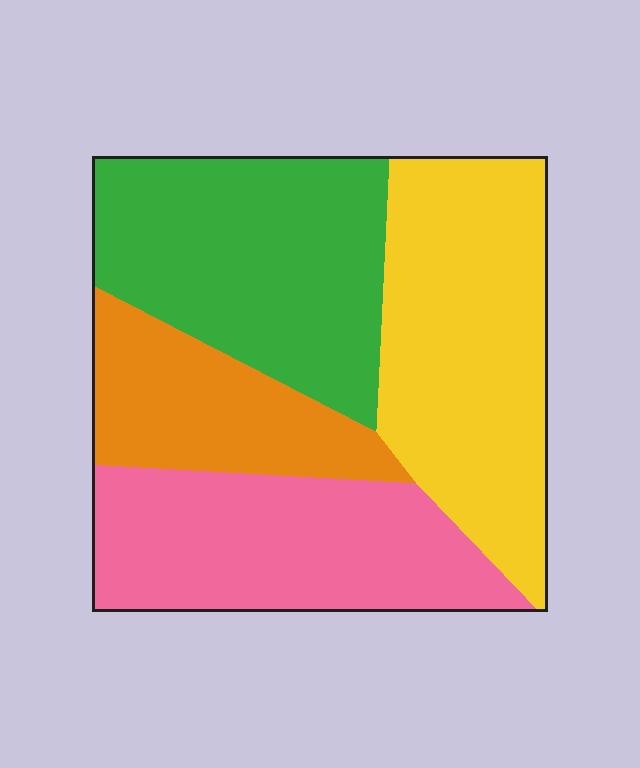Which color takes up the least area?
Orange, at roughly 15%.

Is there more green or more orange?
Green.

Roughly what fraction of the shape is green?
Green covers roughly 30% of the shape.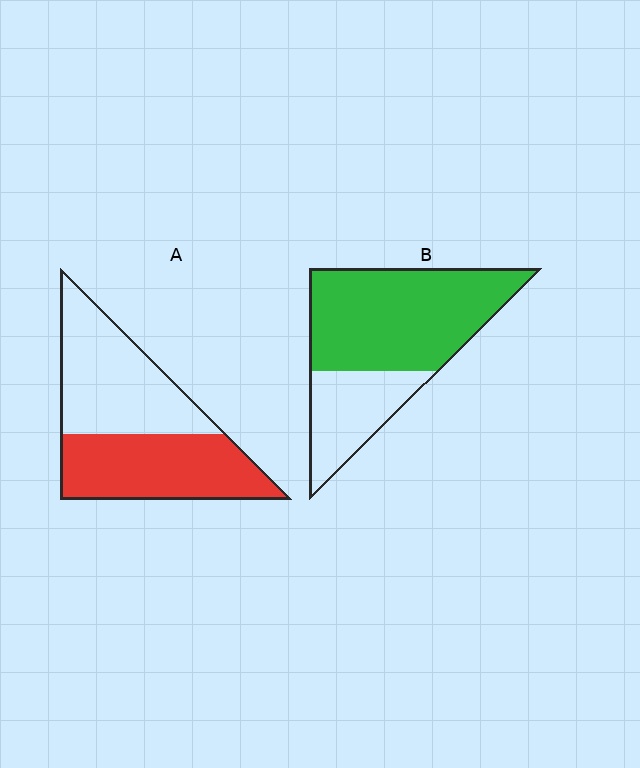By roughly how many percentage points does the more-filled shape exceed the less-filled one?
By roughly 20 percentage points (B over A).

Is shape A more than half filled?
Roughly half.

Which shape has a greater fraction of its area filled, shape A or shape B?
Shape B.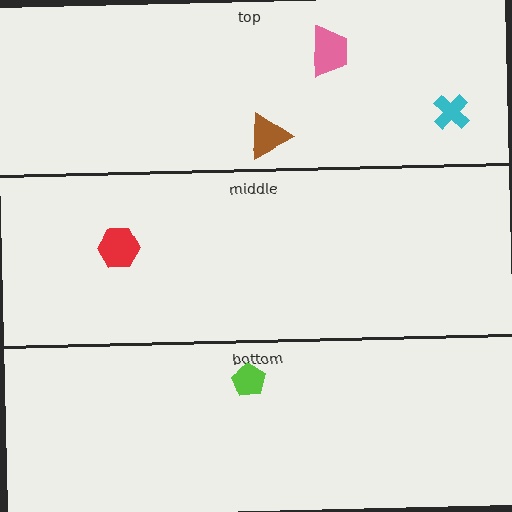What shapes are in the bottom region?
The lime pentagon.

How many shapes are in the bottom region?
1.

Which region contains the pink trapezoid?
The top region.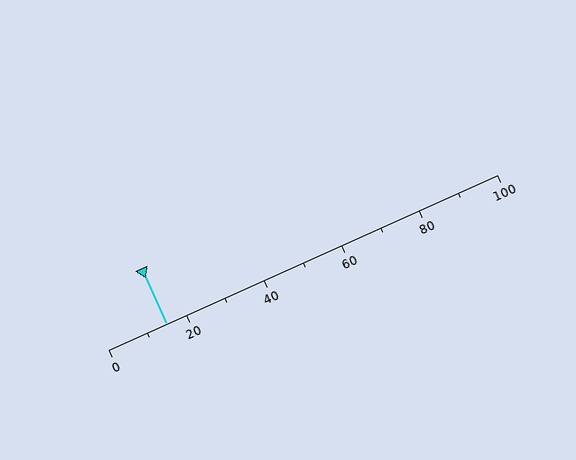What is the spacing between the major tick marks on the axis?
The major ticks are spaced 20 apart.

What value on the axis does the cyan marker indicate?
The marker indicates approximately 15.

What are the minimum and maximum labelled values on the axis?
The axis runs from 0 to 100.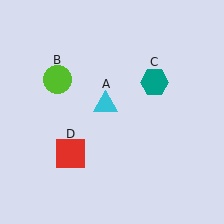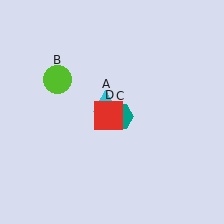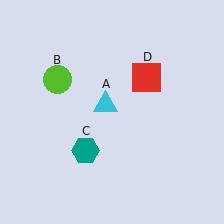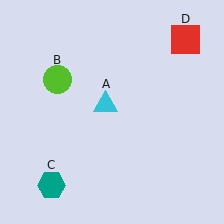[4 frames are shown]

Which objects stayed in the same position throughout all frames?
Cyan triangle (object A) and lime circle (object B) remained stationary.